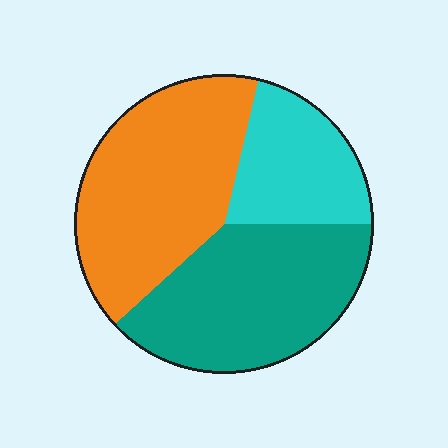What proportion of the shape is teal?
Teal covers about 40% of the shape.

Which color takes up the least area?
Cyan, at roughly 20%.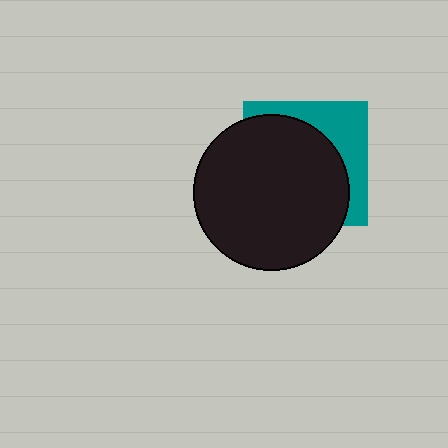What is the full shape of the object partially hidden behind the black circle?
The partially hidden object is a teal square.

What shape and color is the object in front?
The object in front is a black circle.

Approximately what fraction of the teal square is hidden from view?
Roughly 68% of the teal square is hidden behind the black circle.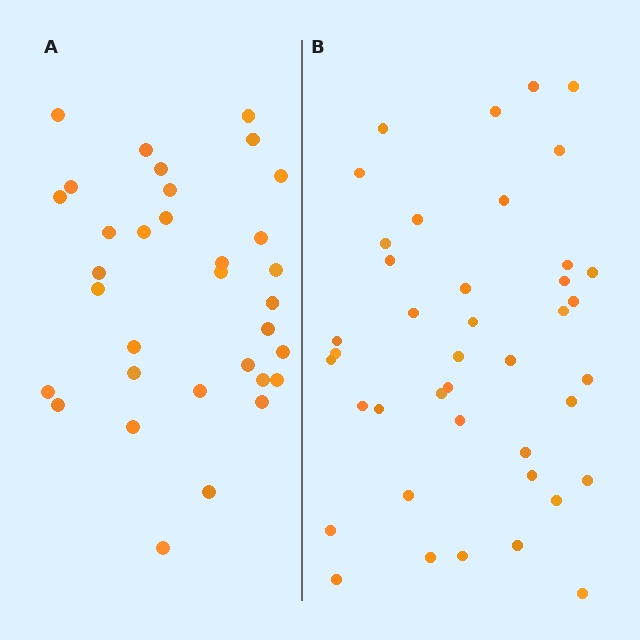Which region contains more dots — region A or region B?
Region B (the right region) has more dots.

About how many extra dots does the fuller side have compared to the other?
Region B has roughly 8 or so more dots than region A.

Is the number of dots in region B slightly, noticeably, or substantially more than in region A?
Region B has only slightly more — the two regions are fairly close. The ratio is roughly 1.2 to 1.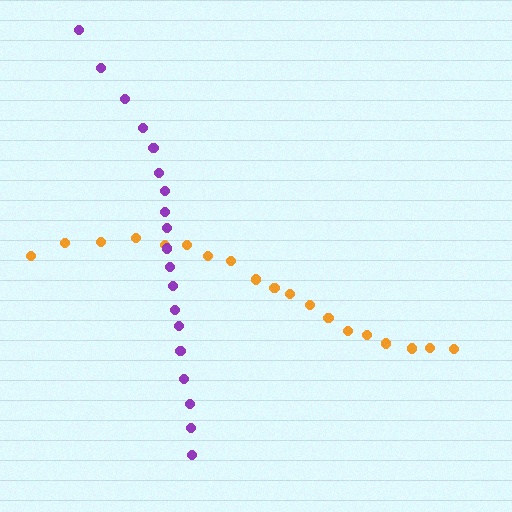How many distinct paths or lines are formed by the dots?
There are 2 distinct paths.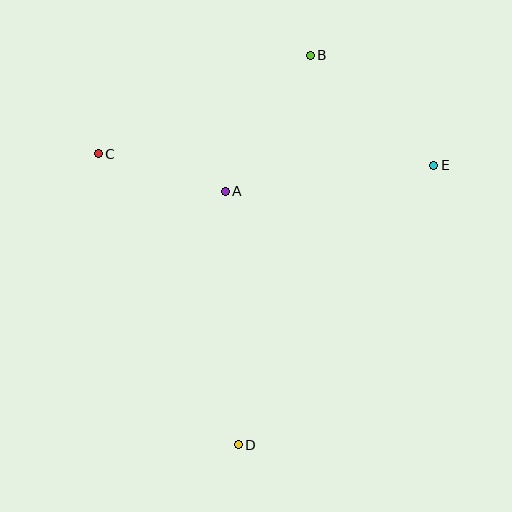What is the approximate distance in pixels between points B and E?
The distance between B and E is approximately 165 pixels.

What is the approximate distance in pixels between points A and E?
The distance between A and E is approximately 210 pixels.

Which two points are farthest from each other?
Points B and D are farthest from each other.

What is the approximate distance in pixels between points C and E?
The distance between C and E is approximately 336 pixels.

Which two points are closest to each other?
Points A and C are closest to each other.